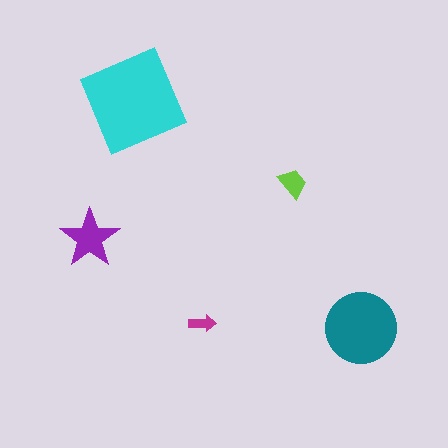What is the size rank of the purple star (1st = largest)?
3rd.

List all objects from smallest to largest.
The magenta arrow, the lime trapezoid, the purple star, the teal circle, the cyan diamond.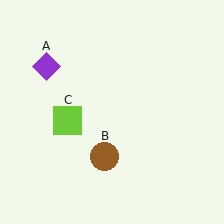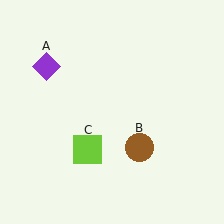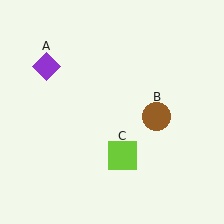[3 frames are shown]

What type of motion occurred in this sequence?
The brown circle (object B), lime square (object C) rotated counterclockwise around the center of the scene.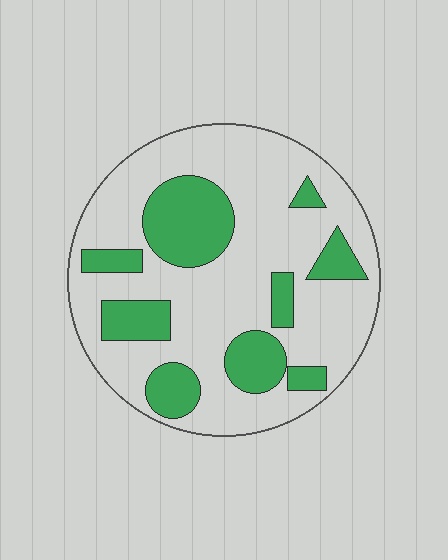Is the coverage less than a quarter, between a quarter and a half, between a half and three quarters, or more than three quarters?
Between a quarter and a half.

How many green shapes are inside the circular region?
9.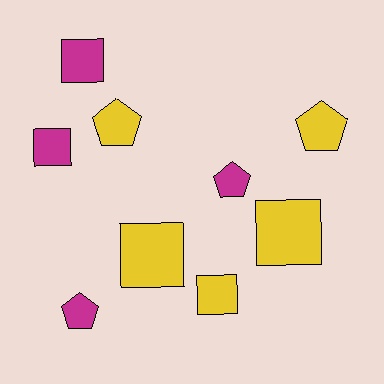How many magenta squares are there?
There are 2 magenta squares.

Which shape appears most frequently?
Square, with 5 objects.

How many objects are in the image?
There are 9 objects.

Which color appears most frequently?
Yellow, with 5 objects.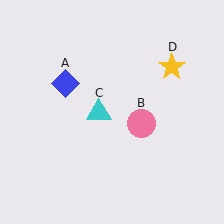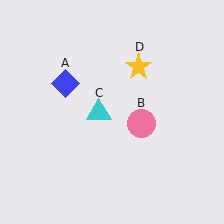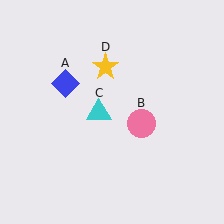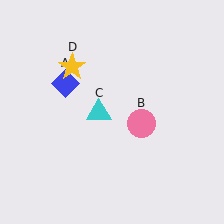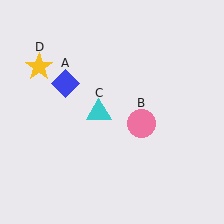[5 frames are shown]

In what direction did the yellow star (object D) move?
The yellow star (object D) moved left.